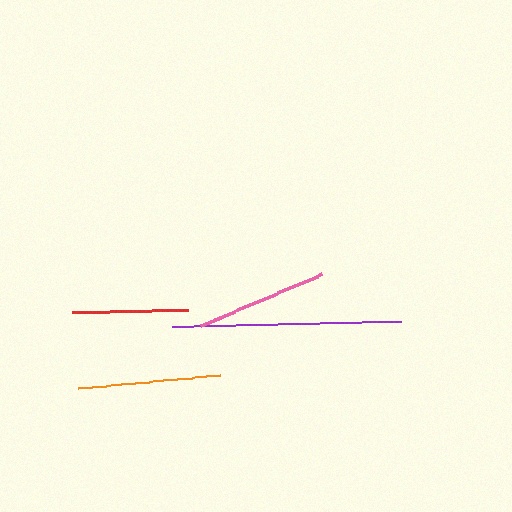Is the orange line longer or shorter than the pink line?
The orange line is longer than the pink line.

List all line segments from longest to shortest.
From longest to shortest: purple, orange, pink, red.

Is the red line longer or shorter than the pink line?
The pink line is longer than the red line.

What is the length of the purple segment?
The purple segment is approximately 229 pixels long.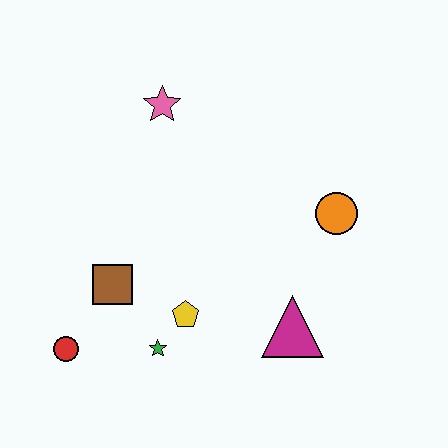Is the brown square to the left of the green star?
Yes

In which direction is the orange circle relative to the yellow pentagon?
The orange circle is to the right of the yellow pentagon.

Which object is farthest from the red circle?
The orange circle is farthest from the red circle.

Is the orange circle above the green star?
Yes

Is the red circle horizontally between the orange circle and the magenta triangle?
No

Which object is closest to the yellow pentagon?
The green star is closest to the yellow pentagon.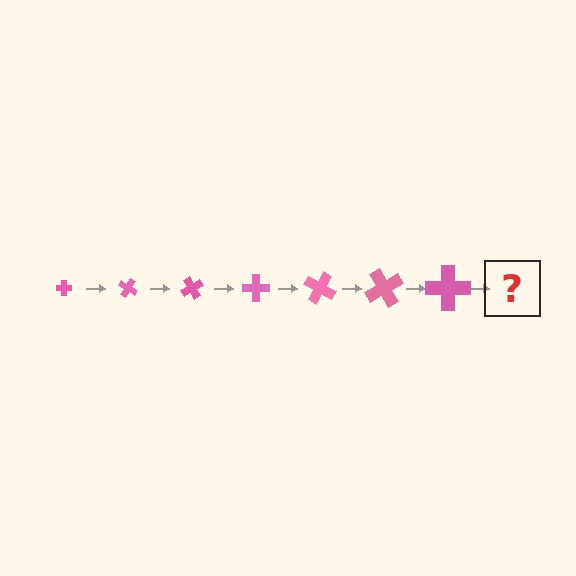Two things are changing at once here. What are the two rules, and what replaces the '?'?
The two rules are that the cross grows larger each step and it rotates 30 degrees each step. The '?' should be a cross, larger than the previous one and rotated 210 degrees from the start.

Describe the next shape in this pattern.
It should be a cross, larger than the previous one and rotated 210 degrees from the start.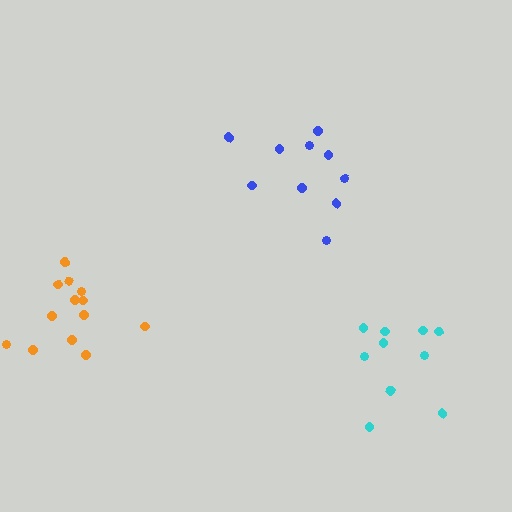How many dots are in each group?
Group 1: 13 dots, Group 2: 10 dots, Group 3: 10 dots (33 total).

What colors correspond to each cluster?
The clusters are colored: orange, blue, cyan.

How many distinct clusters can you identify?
There are 3 distinct clusters.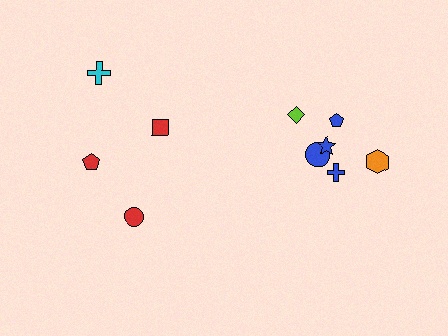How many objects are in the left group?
There are 4 objects.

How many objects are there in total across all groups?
There are 10 objects.